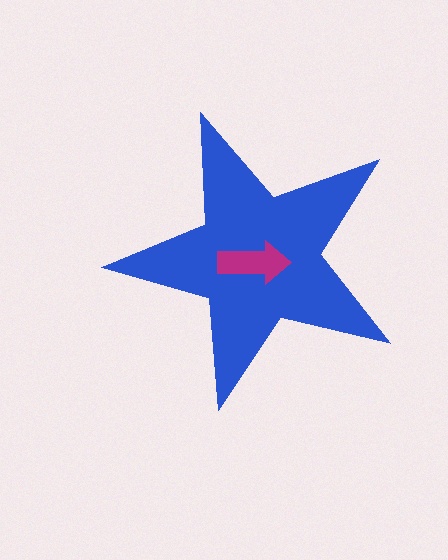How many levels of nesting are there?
2.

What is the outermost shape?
The blue star.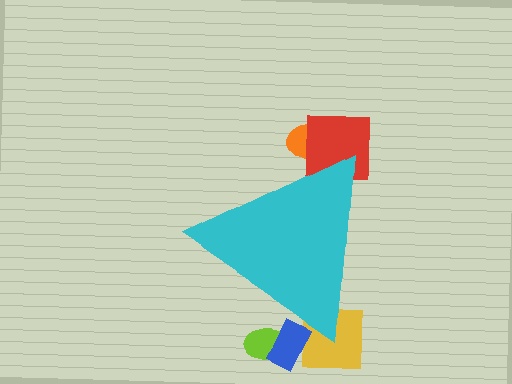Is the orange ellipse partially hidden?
Yes, the orange ellipse is partially hidden behind the cyan triangle.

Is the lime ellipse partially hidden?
Yes, the lime ellipse is partially hidden behind the cyan triangle.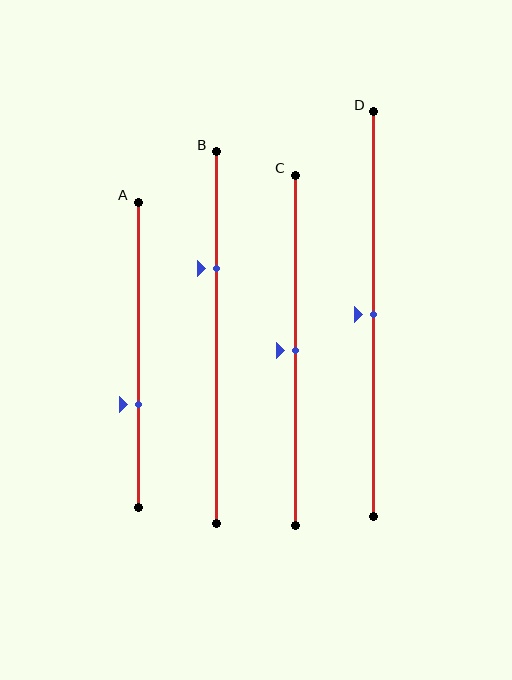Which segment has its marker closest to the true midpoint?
Segment C has its marker closest to the true midpoint.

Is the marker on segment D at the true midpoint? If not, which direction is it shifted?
Yes, the marker on segment D is at the true midpoint.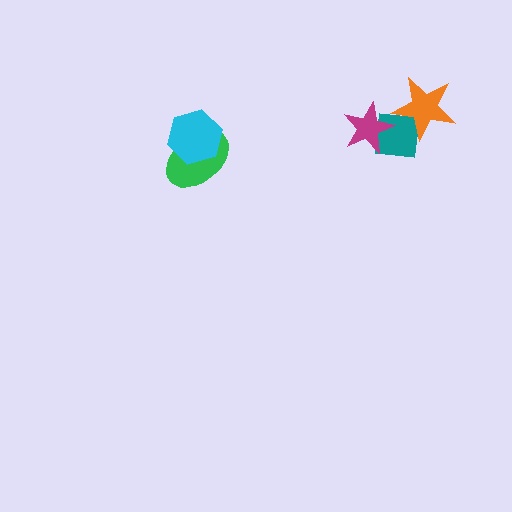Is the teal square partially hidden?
Yes, it is partially covered by another shape.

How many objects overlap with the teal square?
2 objects overlap with the teal square.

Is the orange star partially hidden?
No, no other shape covers it.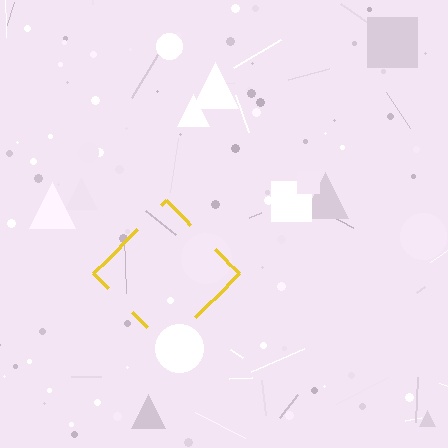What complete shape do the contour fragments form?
The contour fragments form a diamond.